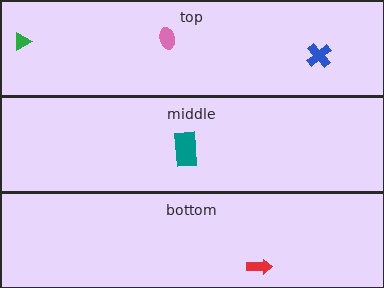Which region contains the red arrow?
The bottom region.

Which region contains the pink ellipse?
The top region.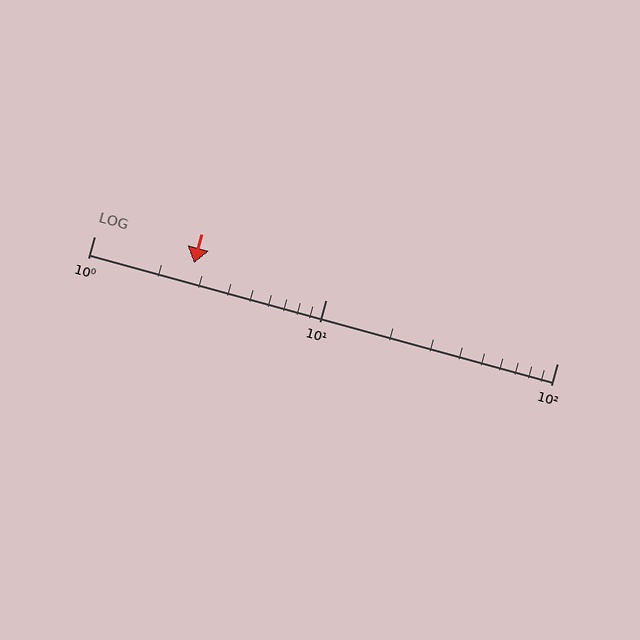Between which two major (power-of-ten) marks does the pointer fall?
The pointer is between 1 and 10.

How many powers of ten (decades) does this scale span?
The scale spans 2 decades, from 1 to 100.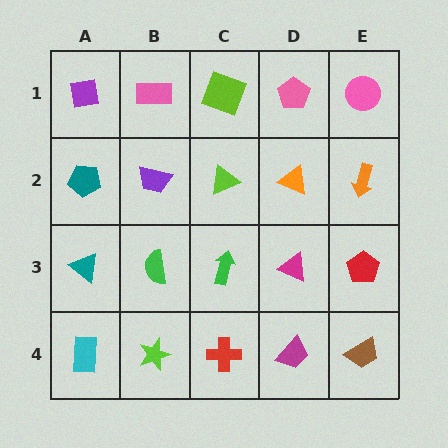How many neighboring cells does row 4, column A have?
2.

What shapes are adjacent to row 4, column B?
A green semicircle (row 3, column B), a cyan rectangle (row 4, column A), a red cross (row 4, column C).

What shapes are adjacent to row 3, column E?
An orange arrow (row 2, column E), a brown trapezoid (row 4, column E), a magenta triangle (row 3, column D).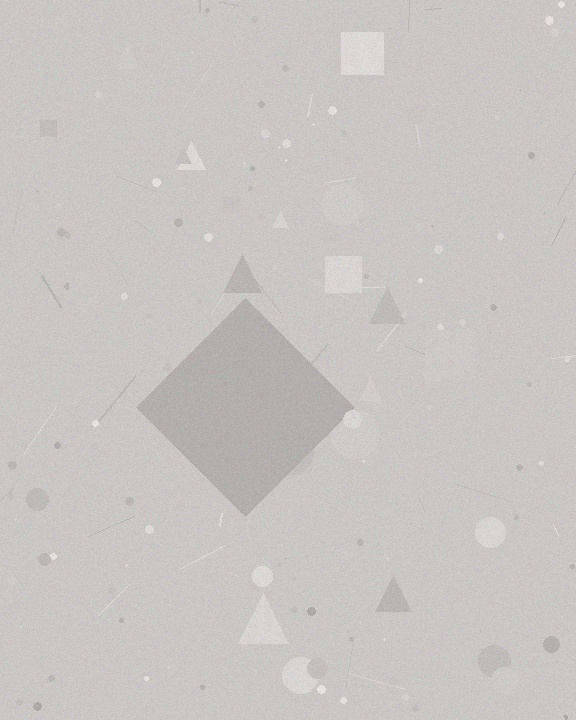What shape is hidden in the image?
A diamond is hidden in the image.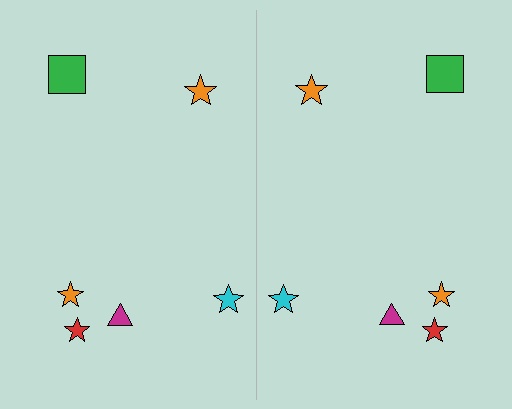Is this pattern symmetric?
Yes, this pattern has bilateral (reflection) symmetry.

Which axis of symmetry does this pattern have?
The pattern has a vertical axis of symmetry running through the center of the image.